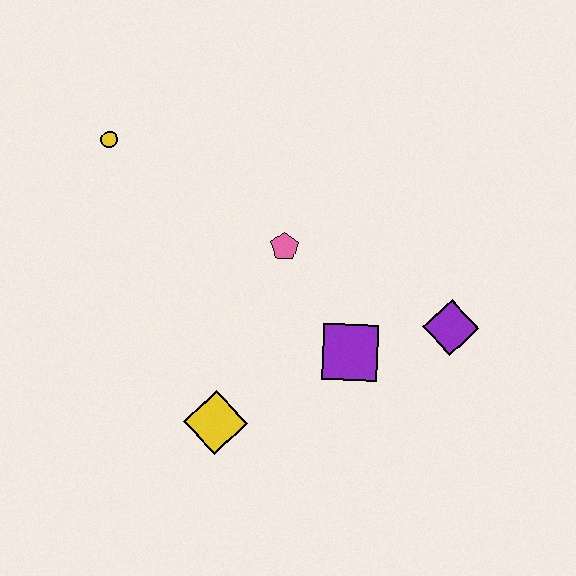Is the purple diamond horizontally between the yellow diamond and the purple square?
No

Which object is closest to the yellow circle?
The pink pentagon is closest to the yellow circle.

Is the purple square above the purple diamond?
No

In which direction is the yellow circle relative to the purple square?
The yellow circle is to the left of the purple square.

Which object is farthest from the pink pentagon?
The yellow circle is farthest from the pink pentagon.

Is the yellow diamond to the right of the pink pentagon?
No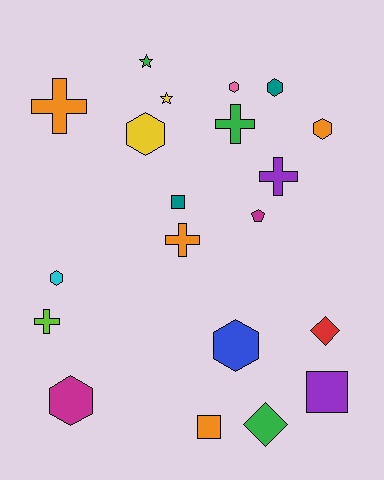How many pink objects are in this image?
There is 1 pink object.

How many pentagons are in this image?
There is 1 pentagon.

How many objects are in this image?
There are 20 objects.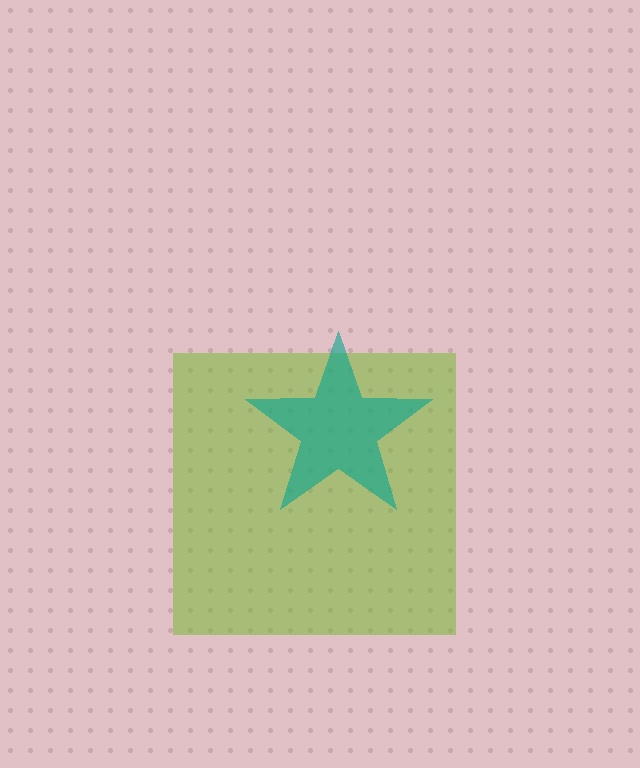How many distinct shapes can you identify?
There are 2 distinct shapes: a lime square, a teal star.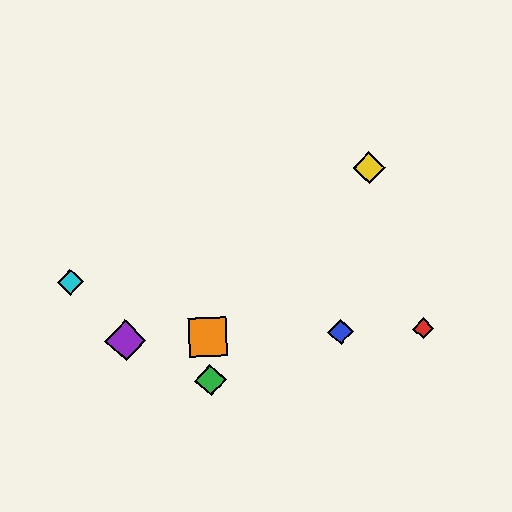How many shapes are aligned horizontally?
4 shapes (the red diamond, the blue diamond, the purple diamond, the orange square) are aligned horizontally.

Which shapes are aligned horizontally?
The red diamond, the blue diamond, the purple diamond, the orange square are aligned horizontally.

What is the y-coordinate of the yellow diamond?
The yellow diamond is at y≈168.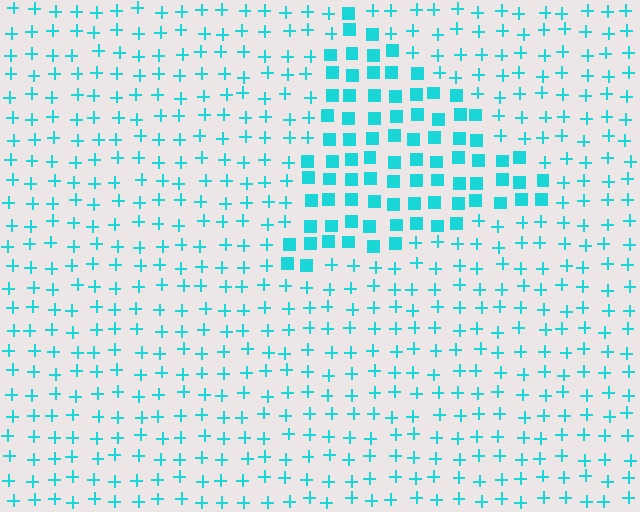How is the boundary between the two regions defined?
The boundary is defined by a change in element shape: squares inside vs. plus signs outside. All elements share the same color and spacing.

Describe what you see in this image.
The image is filled with small cyan elements arranged in a uniform grid. A triangle-shaped region contains squares, while the surrounding area contains plus signs. The boundary is defined purely by the change in element shape.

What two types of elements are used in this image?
The image uses squares inside the triangle region and plus signs outside it.